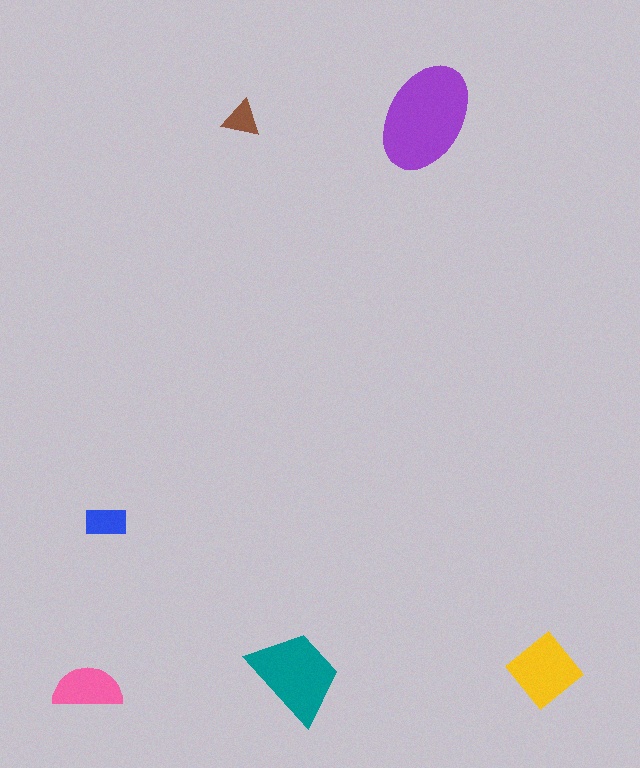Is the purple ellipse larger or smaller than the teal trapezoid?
Larger.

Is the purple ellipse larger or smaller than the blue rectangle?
Larger.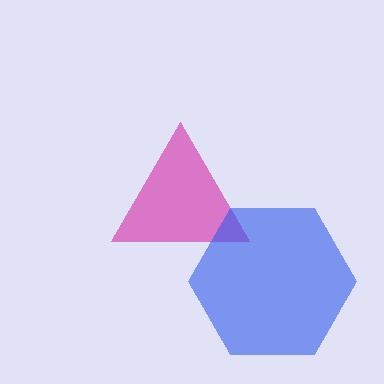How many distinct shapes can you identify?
There are 2 distinct shapes: a magenta triangle, a blue hexagon.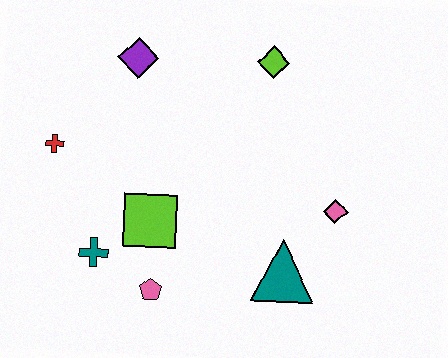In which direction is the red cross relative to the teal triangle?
The red cross is to the left of the teal triangle.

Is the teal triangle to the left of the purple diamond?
No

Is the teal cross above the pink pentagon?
Yes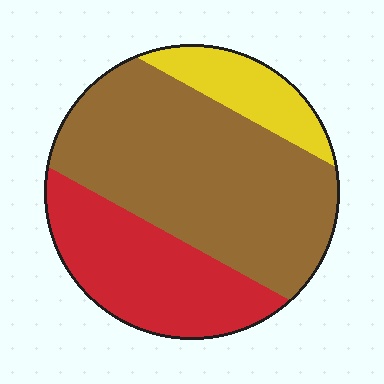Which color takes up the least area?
Yellow, at roughly 15%.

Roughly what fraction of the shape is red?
Red takes up between a quarter and a half of the shape.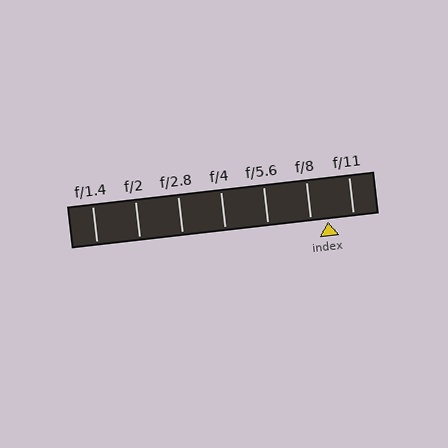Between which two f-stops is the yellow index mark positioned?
The index mark is between f/8 and f/11.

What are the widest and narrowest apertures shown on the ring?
The widest aperture shown is f/1.4 and the narrowest is f/11.